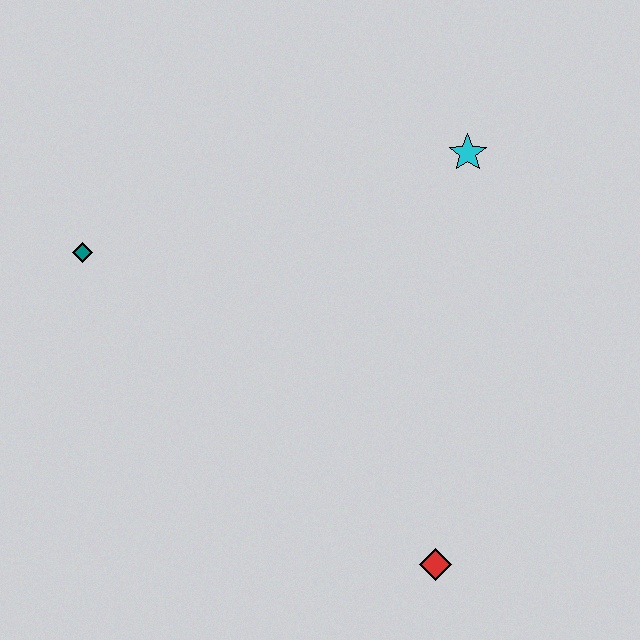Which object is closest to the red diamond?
The cyan star is closest to the red diamond.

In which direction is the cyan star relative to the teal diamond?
The cyan star is to the right of the teal diamond.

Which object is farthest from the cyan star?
The red diamond is farthest from the cyan star.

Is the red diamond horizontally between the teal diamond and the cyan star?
Yes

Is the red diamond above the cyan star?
No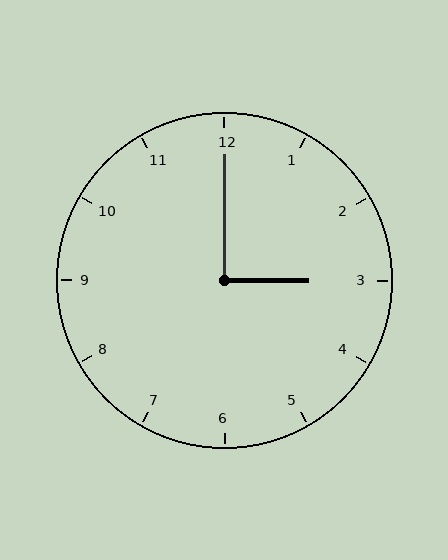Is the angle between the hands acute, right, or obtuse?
It is right.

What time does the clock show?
3:00.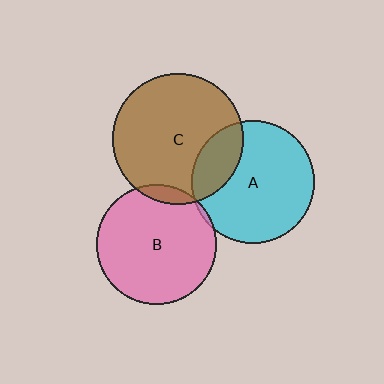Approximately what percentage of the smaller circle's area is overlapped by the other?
Approximately 20%.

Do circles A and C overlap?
Yes.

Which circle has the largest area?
Circle C (brown).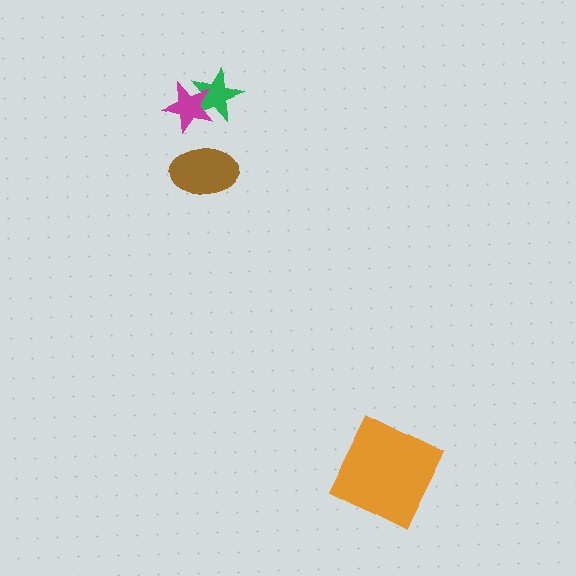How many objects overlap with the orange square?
0 objects overlap with the orange square.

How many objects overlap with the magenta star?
1 object overlaps with the magenta star.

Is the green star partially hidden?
Yes, it is partially covered by another shape.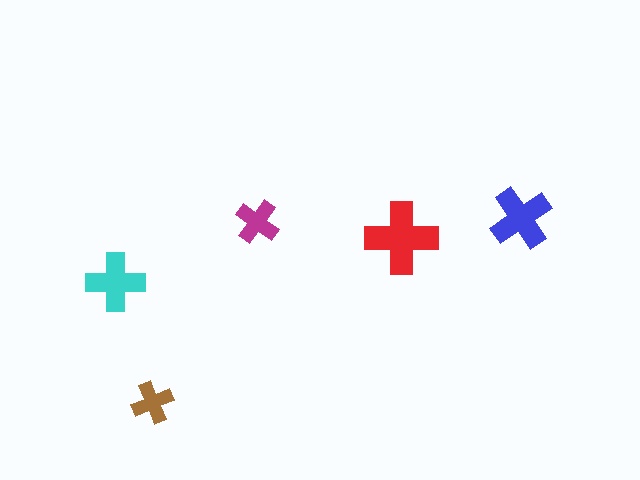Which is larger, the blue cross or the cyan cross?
The blue one.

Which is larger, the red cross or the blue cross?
The red one.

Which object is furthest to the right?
The blue cross is rightmost.